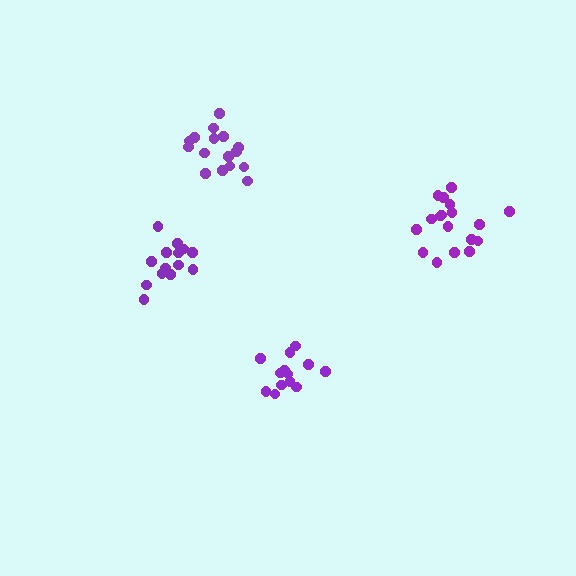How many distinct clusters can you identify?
There are 4 distinct clusters.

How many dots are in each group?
Group 1: 16 dots, Group 2: 18 dots, Group 3: 14 dots, Group 4: 13 dots (61 total).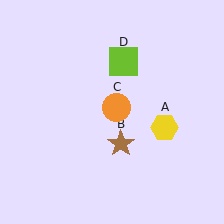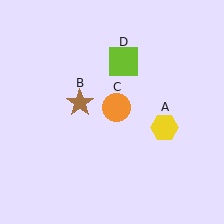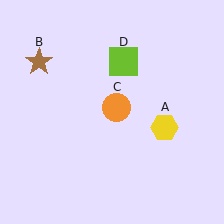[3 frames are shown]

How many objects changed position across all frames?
1 object changed position: brown star (object B).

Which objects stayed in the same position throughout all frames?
Yellow hexagon (object A) and orange circle (object C) and lime square (object D) remained stationary.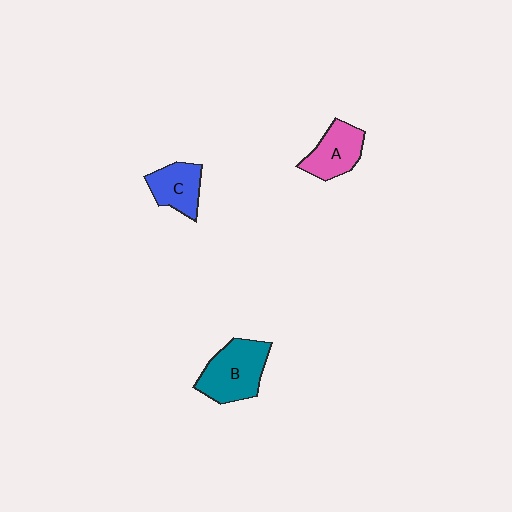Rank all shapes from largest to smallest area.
From largest to smallest: B (teal), A (pink), C (blue).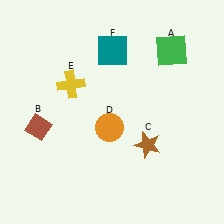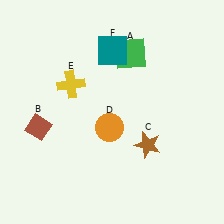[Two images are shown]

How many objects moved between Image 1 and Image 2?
1 object moved between the two images.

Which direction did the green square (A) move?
The green square (A) moved left.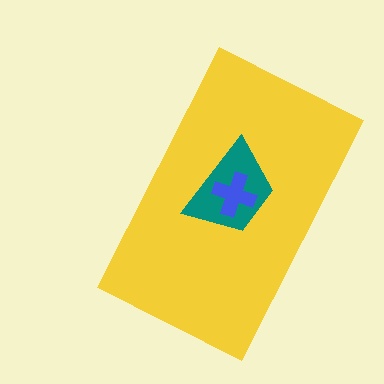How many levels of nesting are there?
3.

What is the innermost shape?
The blue cross.